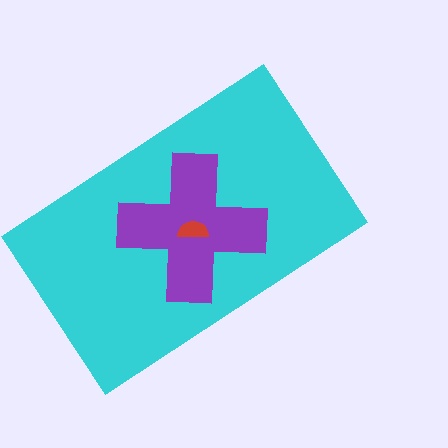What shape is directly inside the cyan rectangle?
The purple cross.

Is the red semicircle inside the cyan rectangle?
Yes.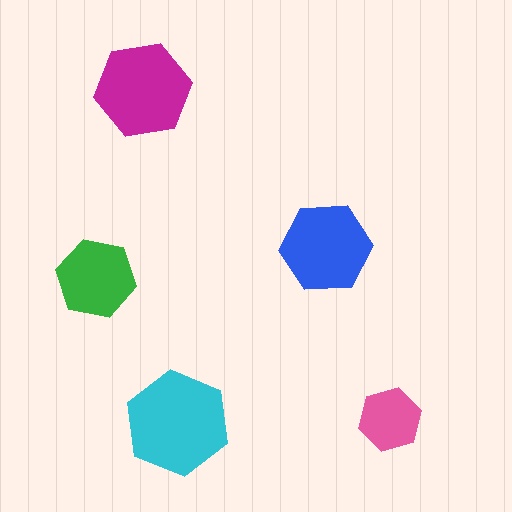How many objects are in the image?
There are 5 objects in the image.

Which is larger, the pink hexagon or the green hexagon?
The green one.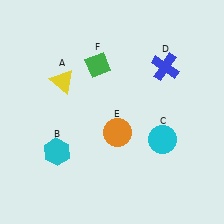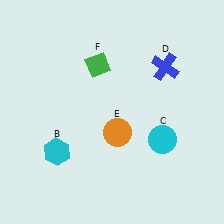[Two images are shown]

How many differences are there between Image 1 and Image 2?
There is 1 difference between the two images.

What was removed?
The yellow triangle (A) was removed in Image 2.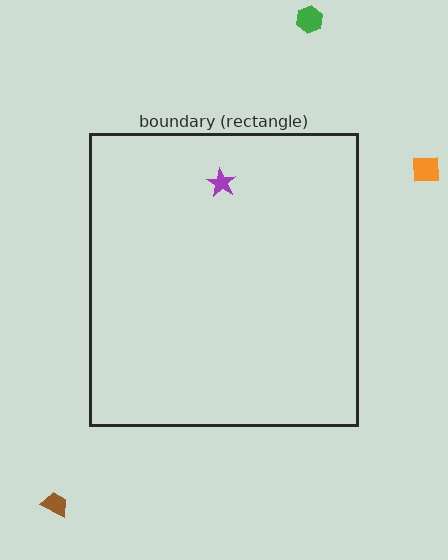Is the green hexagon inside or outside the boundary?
Outside.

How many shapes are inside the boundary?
1 inside, 3 outside.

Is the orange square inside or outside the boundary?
Outside.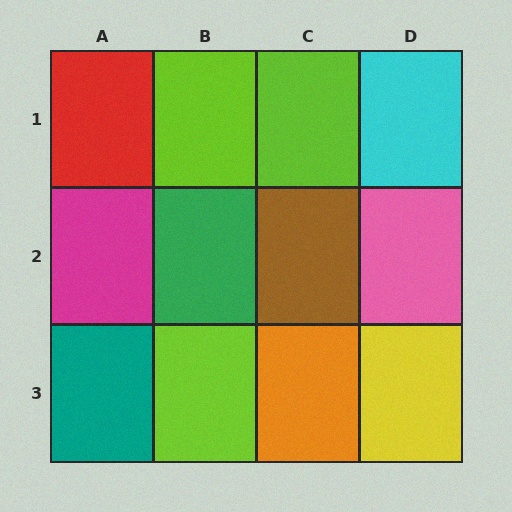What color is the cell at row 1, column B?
Lime.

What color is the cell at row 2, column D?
Pink.